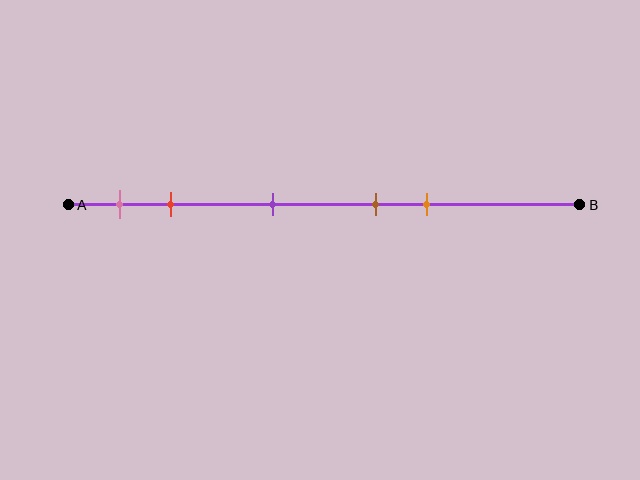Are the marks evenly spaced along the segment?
No, the marks are not evenly spaced.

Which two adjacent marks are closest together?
The brown and orange marks are the closest adjacent pair.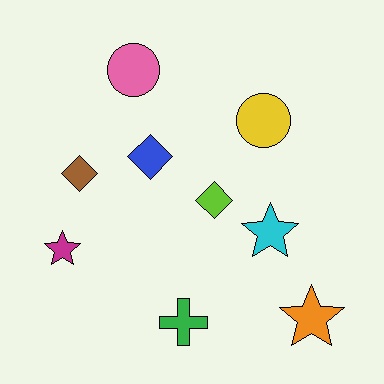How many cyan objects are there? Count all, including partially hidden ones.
There is 1 cyan object.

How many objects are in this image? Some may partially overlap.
There are 9 objects.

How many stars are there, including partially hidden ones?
There are 3 stars.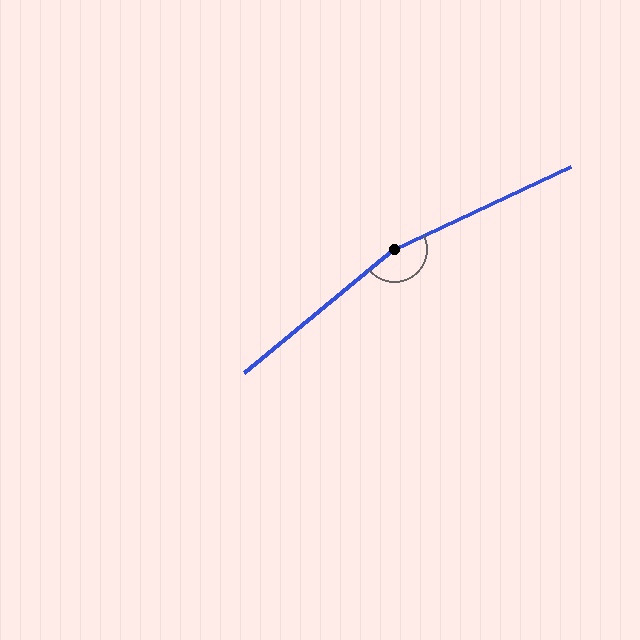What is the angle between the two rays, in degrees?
Approximately 165 degrees.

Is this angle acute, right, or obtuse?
It is obtuse.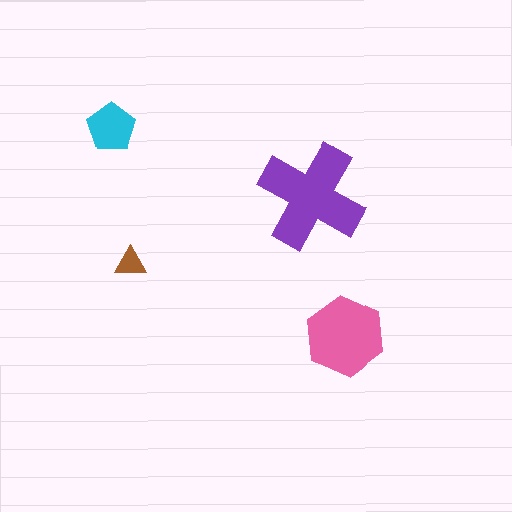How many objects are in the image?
There are 4 objects in the image.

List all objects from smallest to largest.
The brown triangle, the cyan pentagon, the pink hexagon, the purple cross.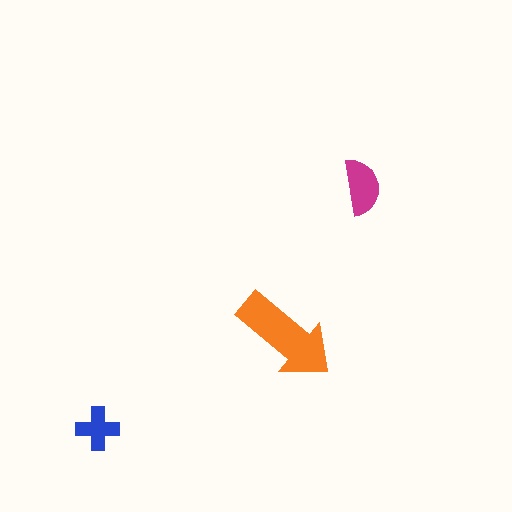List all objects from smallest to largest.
The blue cross, the magenta semicircle, the orange arrow.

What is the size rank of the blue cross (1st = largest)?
3rd.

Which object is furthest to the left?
The blue cross is leftmost.